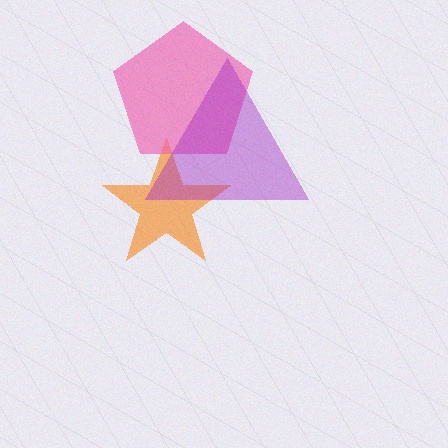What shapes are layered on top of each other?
The layered shapes are: an orange star, a pink pentagon, a purple triangle.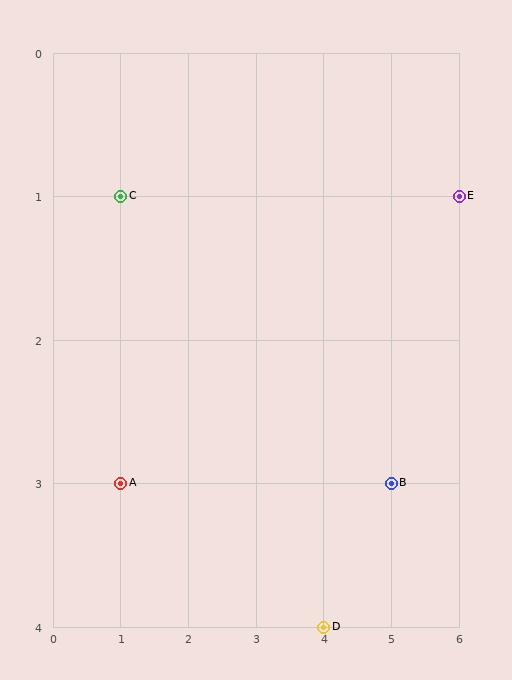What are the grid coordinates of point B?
Point B is at grid coordinates (5, 3).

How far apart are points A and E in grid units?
Points A and E are 5 columns and 2 rows apart (about 5.4 grid units diagonally).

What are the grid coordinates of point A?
Point A is at grid coordinates (1, 3).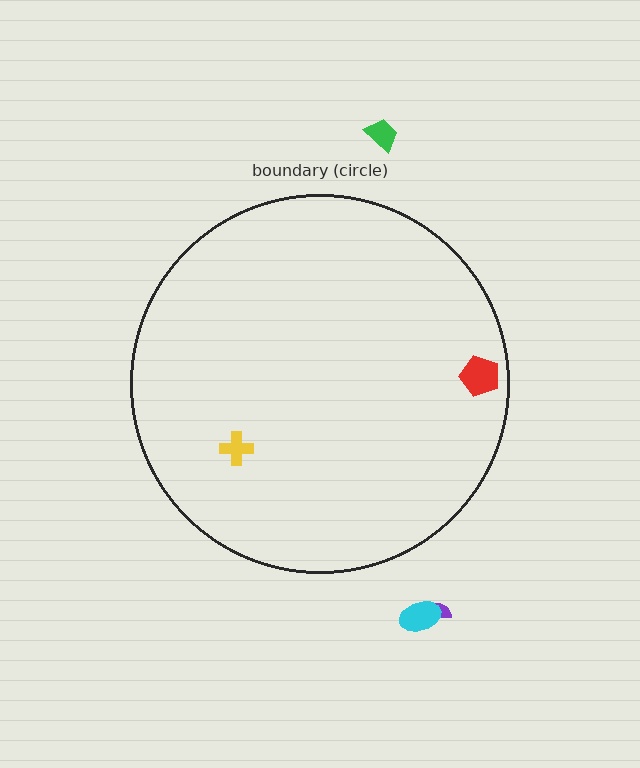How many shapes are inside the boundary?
2 inside, 3 outside.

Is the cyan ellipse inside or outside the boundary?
Outside.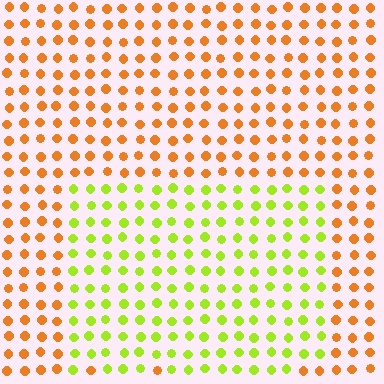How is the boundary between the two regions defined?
The boundary is defined purely by a slight shift in hue (about 56 degrees). Spacing, size, and orientation are identical on both sides.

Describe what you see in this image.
The image is filled with small orange elements in a uniform arrangement. A rectangle-shaped region is visible where the elements are tinted to a slightly different hue, forming a subtle color boundary.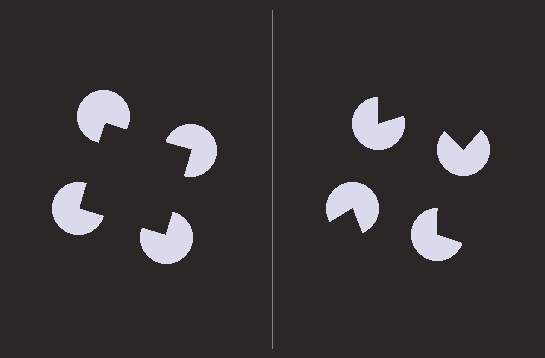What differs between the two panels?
The pac-man discs are positioned identically on both sides; only the wedge orientations differ. On the left they align to a square; on the right they are misaligned.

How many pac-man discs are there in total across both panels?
8 — 4 on each side.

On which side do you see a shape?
An illusory square appears on the left side. On the right side the wedge cuts are rotated, so no coherent shape forms.